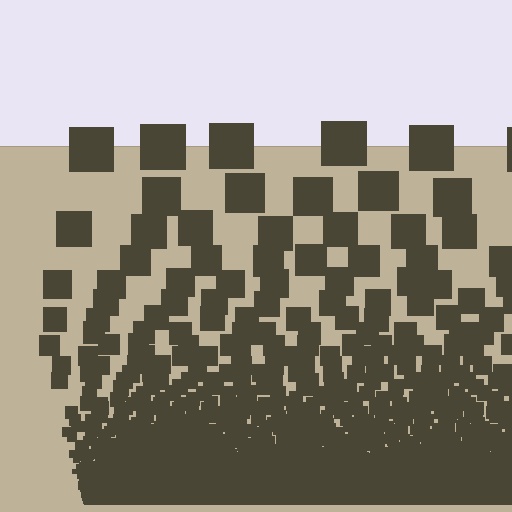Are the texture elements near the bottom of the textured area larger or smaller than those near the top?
Smaller. The gradient is inverted — elements near the bottom are smaller and denser.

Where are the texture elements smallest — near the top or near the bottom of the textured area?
Near the bottom.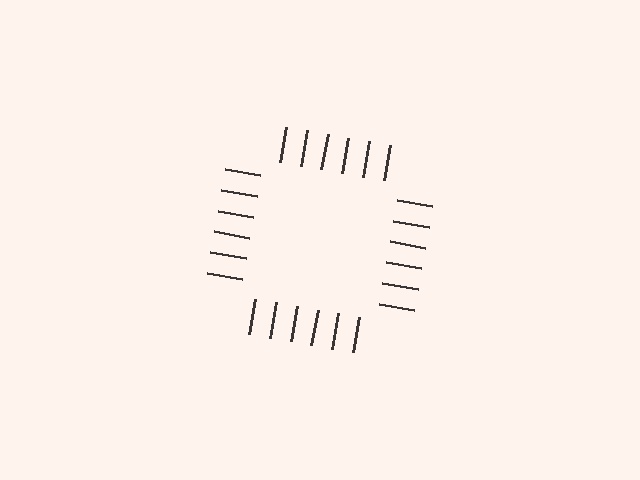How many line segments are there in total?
24 — 6 along each of the 4 edges.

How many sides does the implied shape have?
4 sides — the line-ends trace a square.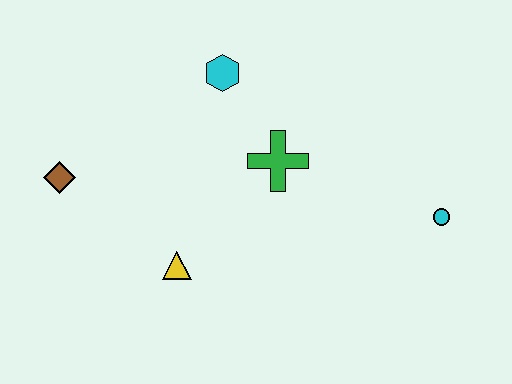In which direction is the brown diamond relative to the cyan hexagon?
The brown diamond is to the left of the cyan hexagon.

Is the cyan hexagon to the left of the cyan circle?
Yes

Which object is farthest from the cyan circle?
The brown diamond is farthest from the cyan circle.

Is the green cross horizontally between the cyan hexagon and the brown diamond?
No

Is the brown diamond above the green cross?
No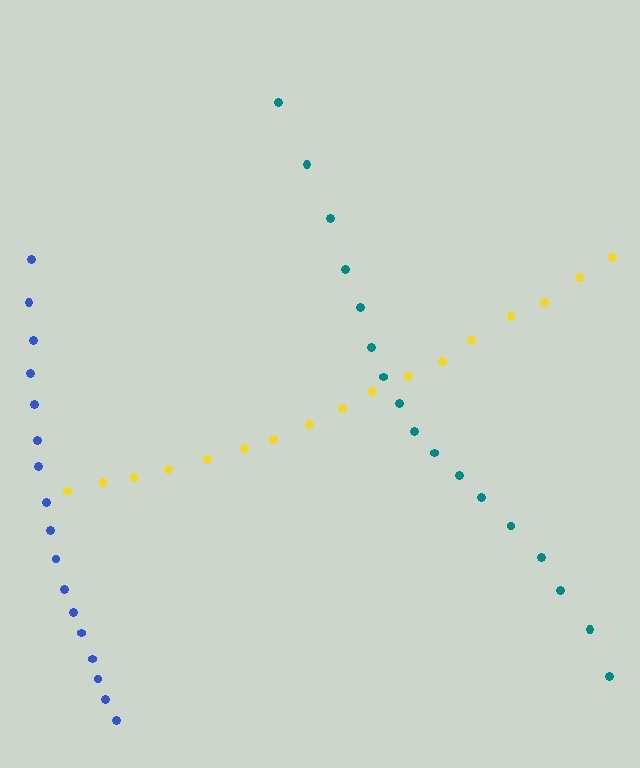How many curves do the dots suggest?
There are 3 distinct paths.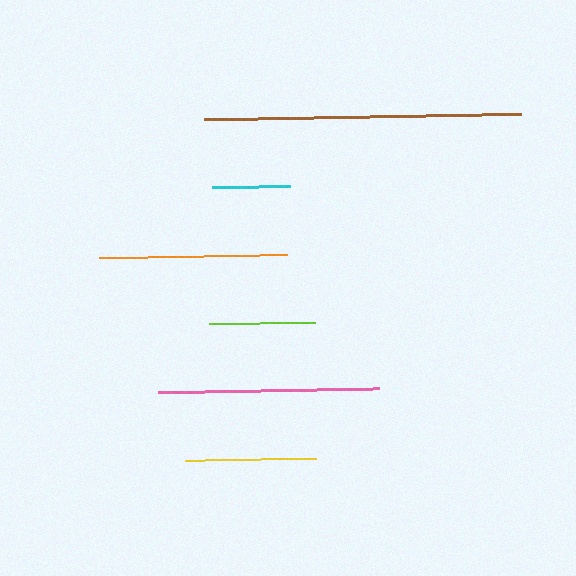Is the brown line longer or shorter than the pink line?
The brown line is longer than the pink line.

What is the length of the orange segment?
The orange segment is approximately 187 pixels long.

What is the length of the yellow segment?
The yellow segment is approximately 131 pixels long.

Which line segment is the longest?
The brown line is the longest at approximately 317 pixels.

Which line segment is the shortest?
The cyan line is the shortest at approximately 78 pixels.